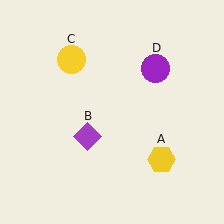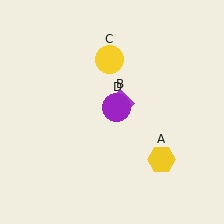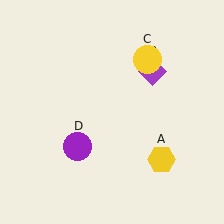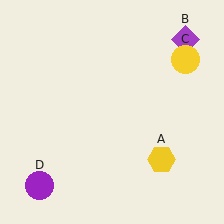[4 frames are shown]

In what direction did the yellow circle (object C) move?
The yellow circle (object C) moved right.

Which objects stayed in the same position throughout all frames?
Yellow hexagon (object A) remained stationary.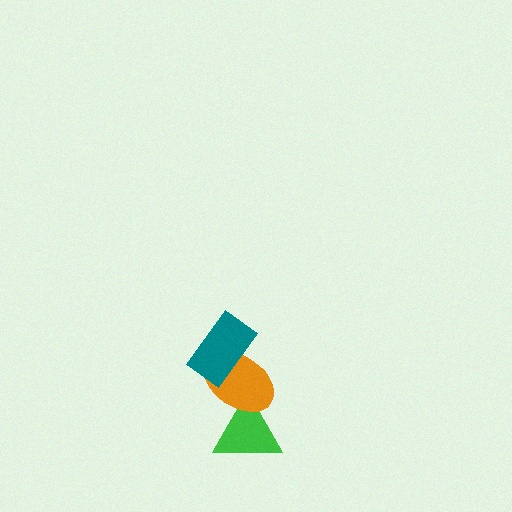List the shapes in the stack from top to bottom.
From top to bottom: the teal rectangle, the orange ellipse, the green triangle.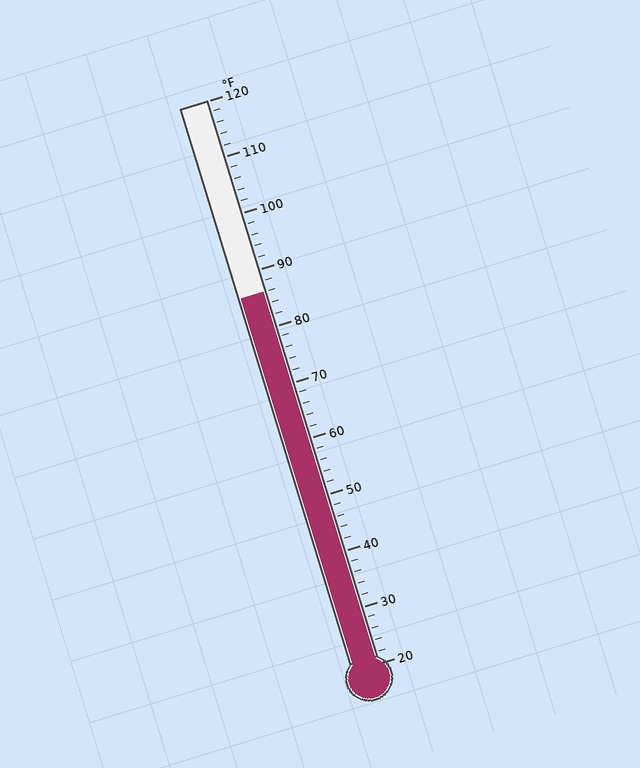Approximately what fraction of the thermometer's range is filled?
The thermometer is filled to approximately 65% of its range.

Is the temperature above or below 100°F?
The temperature is below 100°F.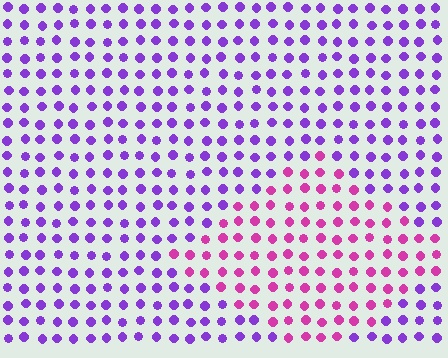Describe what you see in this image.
The image is filled with small purple elements in a uniform arrangement. A diamond-shaped region is visible where the elements are tinted to a slightly different hue, forming a subtle color boundary.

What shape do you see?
I see a diamond.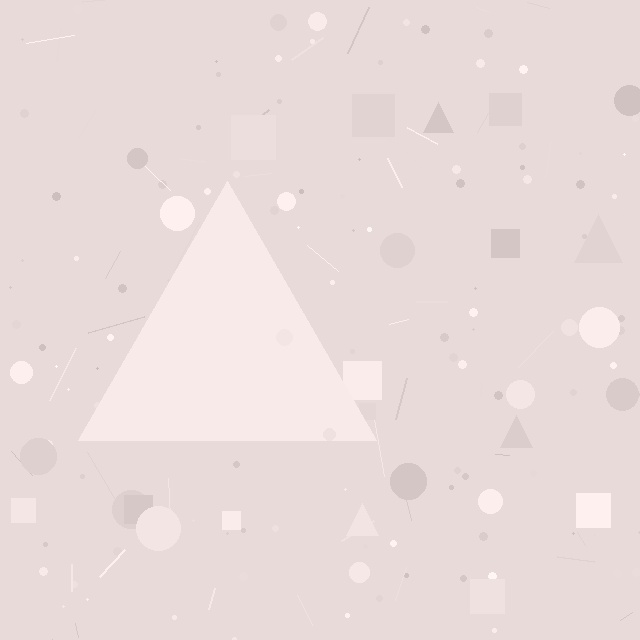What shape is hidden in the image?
A triangle is hidden in the image.